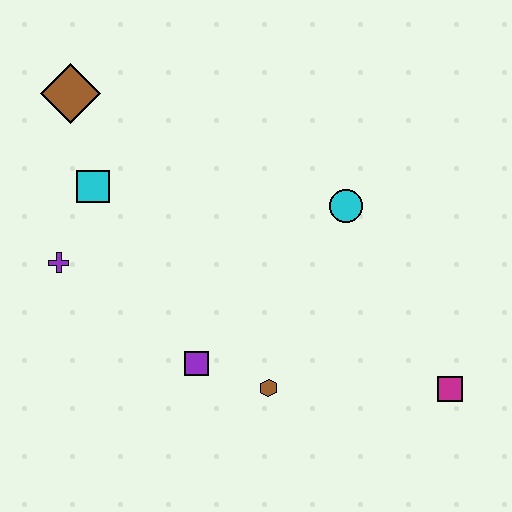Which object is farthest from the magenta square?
The brown diamond is farthest from the magenta square.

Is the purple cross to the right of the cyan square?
No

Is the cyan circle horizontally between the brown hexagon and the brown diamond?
No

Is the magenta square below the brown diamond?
Yes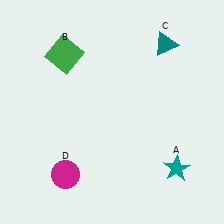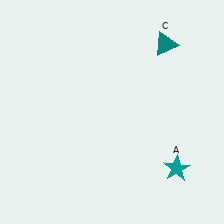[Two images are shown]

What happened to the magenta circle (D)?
The magenta circle (D) was removed in Image 2. It was in the bottom-left area of Image 1.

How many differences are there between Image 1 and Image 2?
There are 2 differences between the two images.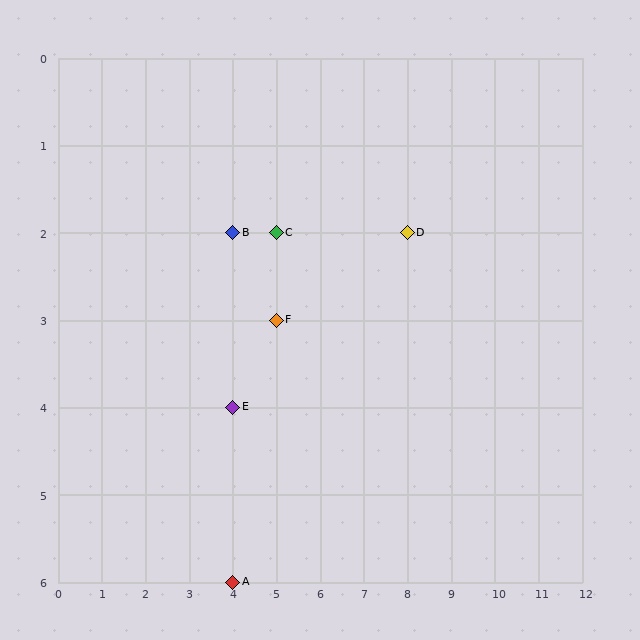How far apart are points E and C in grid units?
Points E and C are 1 column and 2 rows apart (about 2.2 grid units diagonally).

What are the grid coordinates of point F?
Point F is at grid coordinates (5, 3).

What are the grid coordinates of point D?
Point D is at grid coordinates (8, 2).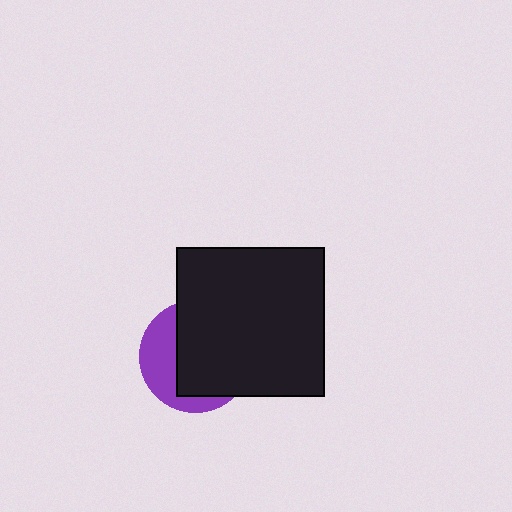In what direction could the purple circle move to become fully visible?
The purple circle could move left. That would shift it out from behind the black square entirely.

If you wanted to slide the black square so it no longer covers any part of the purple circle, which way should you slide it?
Slide it right — that is the most direct way to separate the two shapes.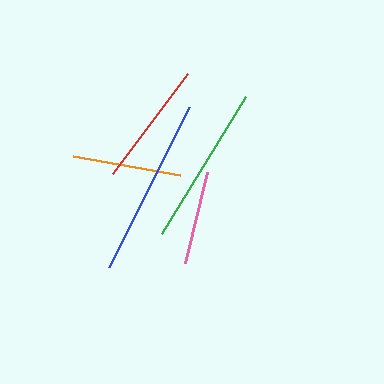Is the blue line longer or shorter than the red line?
The blue line is longer than the red line.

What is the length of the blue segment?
The blue segment is approximately 179 pixels long.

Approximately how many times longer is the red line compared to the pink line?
The red line is approximately 1.3 times the length of the pink line.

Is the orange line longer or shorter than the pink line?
The orange line is longer than the pink line.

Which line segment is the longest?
The blue line is the longest at approximately 179 pixels.